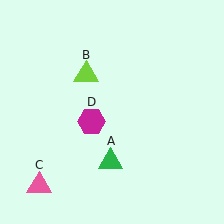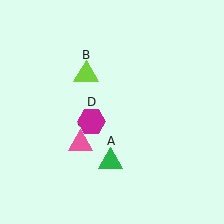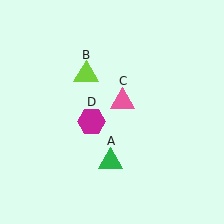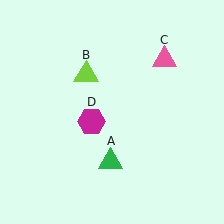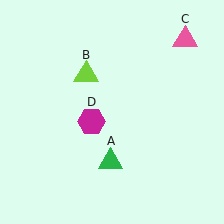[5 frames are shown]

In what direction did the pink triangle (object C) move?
The pink triangle (object C) moved up and to the right.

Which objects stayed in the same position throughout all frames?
Green triangle (object A) and lime triangle (object B) and magenta hexagon (object D) remained stationary.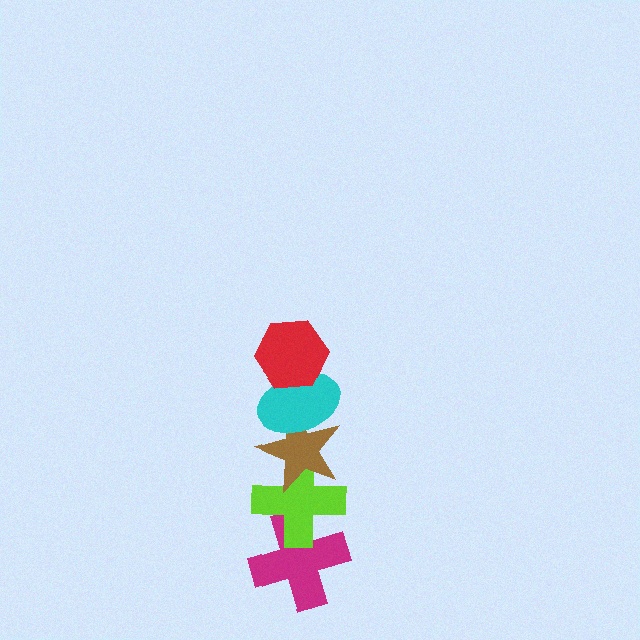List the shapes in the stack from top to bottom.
From top to bottom: the red hexagon, the cyan ellipse, the brown star, the lime cross, the magenta cross.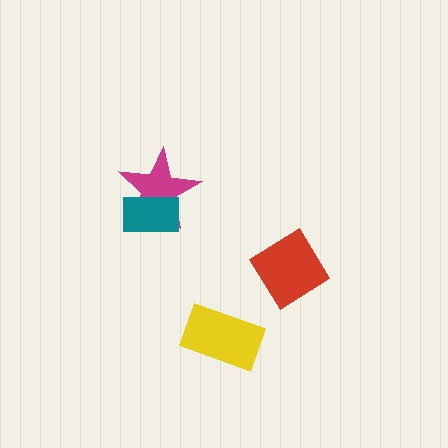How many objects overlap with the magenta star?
1 object overlaps with the magenta star.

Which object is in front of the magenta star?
The teal rectangle is in front of the magenta star.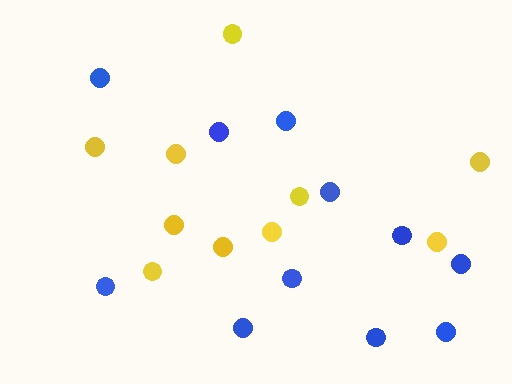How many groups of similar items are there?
There are 2 groups: one group of blue circles (11) and one group of yellow circles (10).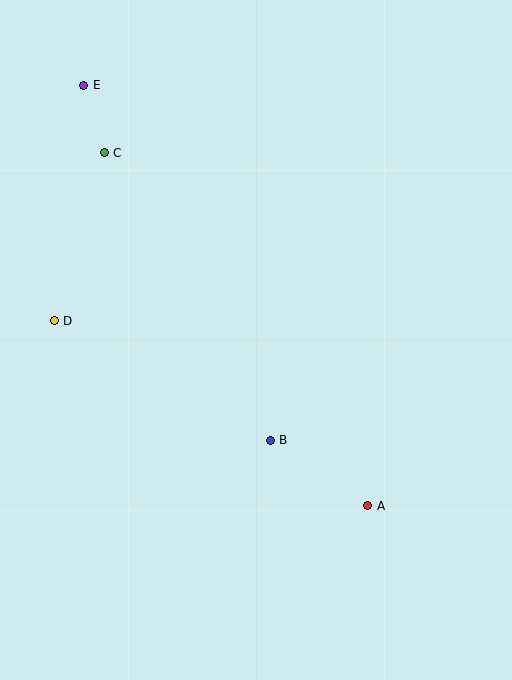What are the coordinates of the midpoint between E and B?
The midpoint between E and B is at (177, 263).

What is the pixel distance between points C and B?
The distance between C and B is 332 pixels.